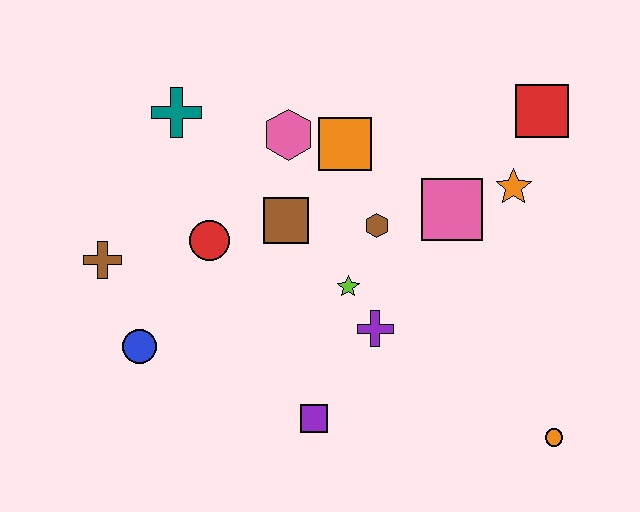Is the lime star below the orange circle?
No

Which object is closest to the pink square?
The orange star is closest to the pink square.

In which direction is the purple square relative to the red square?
The purple square is below the red square.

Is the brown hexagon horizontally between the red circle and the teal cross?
No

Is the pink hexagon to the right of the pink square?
No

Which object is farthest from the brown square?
The orange circle is farthest from the brown square.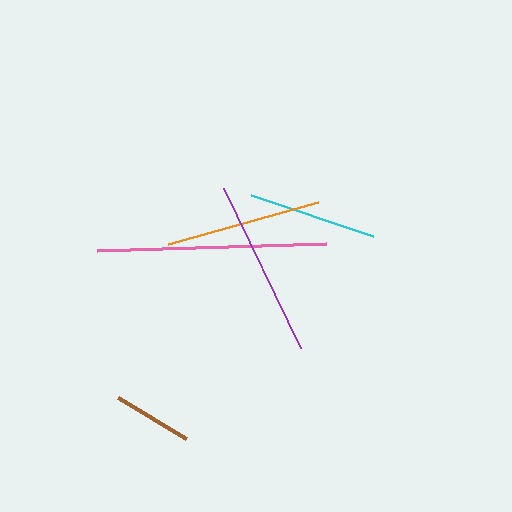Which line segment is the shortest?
The brown line is the shortest at approximately 80 pixels.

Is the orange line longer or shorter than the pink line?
The pink line is longer than the orange line.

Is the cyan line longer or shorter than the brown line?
The cyan line is longer than the brown line.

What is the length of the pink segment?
The pink segment is approximately 229 pixels long.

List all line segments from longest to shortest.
From longest to shortest: pink, purple, orange, cyan, brown.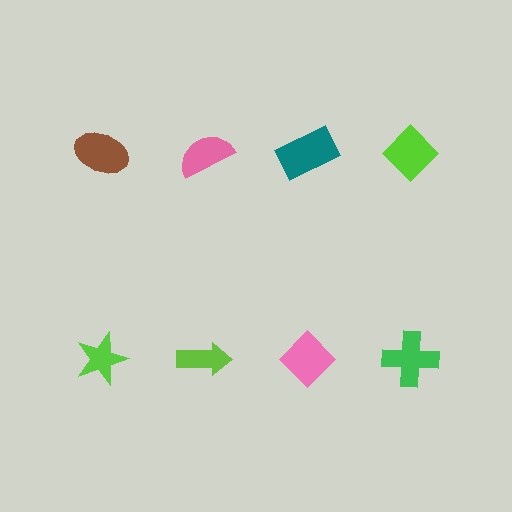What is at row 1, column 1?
A brown ellipse.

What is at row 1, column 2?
A pink semicircle.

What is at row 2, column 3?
A pink diamond.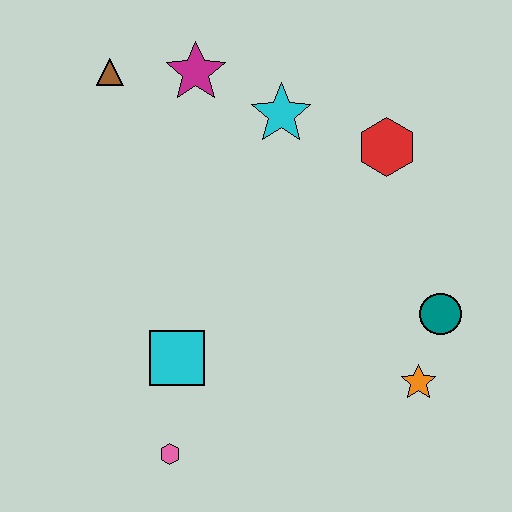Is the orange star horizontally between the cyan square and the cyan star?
No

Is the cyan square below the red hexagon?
Yes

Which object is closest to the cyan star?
The magenta star is closest to the cyan star.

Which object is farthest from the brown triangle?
The orange star is farthest from the brown triangle.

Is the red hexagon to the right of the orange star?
No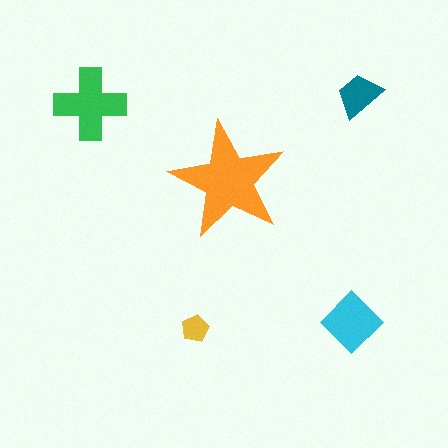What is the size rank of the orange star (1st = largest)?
1st.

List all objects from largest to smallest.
The orange star, the green cross, the cyan diamond, the teal trapezoid, the yellow pentagon.